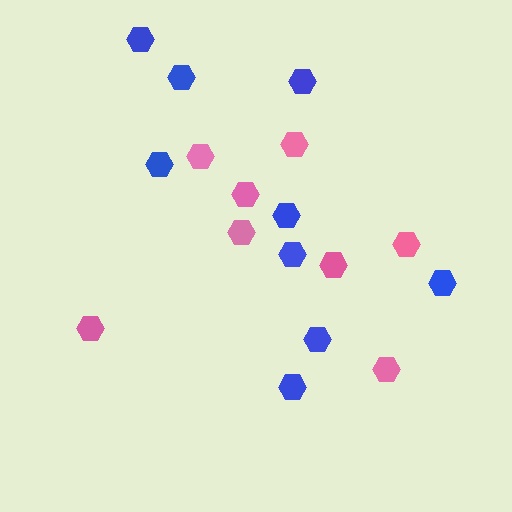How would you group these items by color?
There are 2 groups: one group of blue hexagons (9) and one group of pink hexagons (8).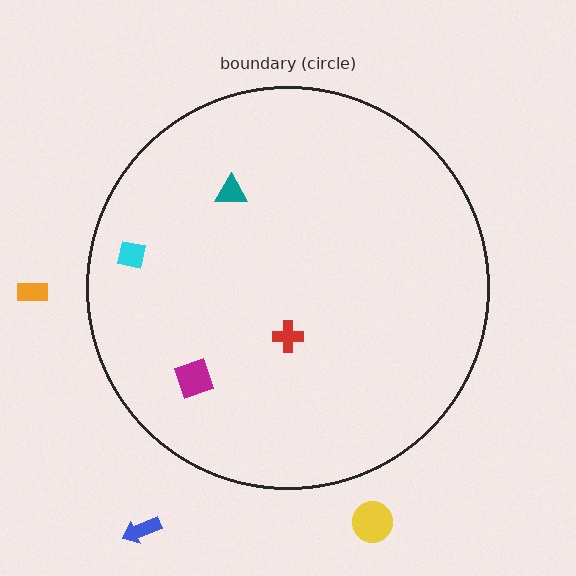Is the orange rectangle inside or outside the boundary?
Outside.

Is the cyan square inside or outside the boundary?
Inside.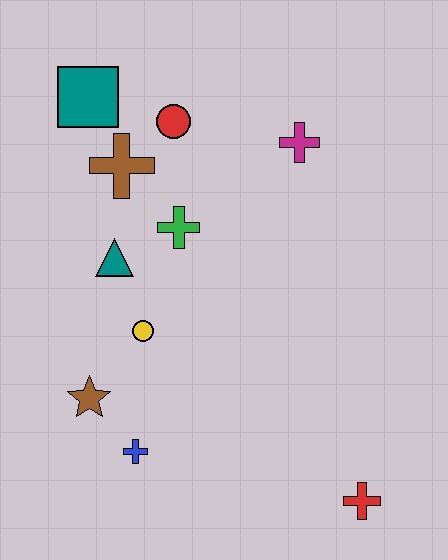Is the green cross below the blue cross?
No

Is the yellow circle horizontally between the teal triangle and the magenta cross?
Yes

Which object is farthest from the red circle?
The red cross is farthest from the red circle.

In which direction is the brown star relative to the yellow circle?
The brown star is below the yellow circle.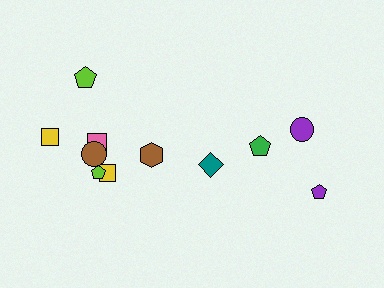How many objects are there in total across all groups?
There are 12 objects.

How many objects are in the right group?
There are 4 objects.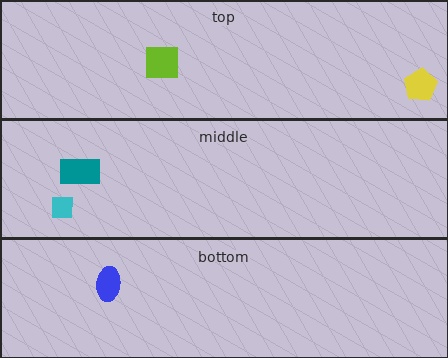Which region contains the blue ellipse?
The bottom region.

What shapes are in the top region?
The yellow pentagon, the lime square.